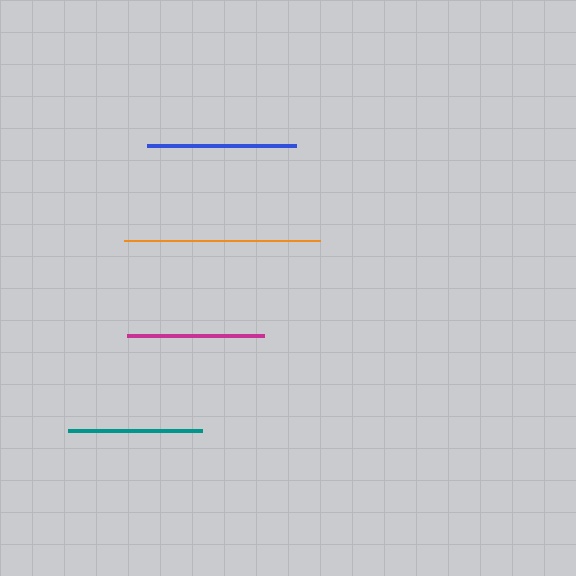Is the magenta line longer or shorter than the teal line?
The magenta line is longer than the teal line.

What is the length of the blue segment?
The blue segment is approximately 149 pixels long.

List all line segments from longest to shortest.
From longest to shortest: orange, blue, magenta, teal.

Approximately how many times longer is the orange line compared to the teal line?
The orange line is approximately 1.5 times the length of the teal line.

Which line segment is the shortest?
The teal line is the shortest at approximately 134 pixels.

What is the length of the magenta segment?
The magenta segment is approximately 137 pixels long.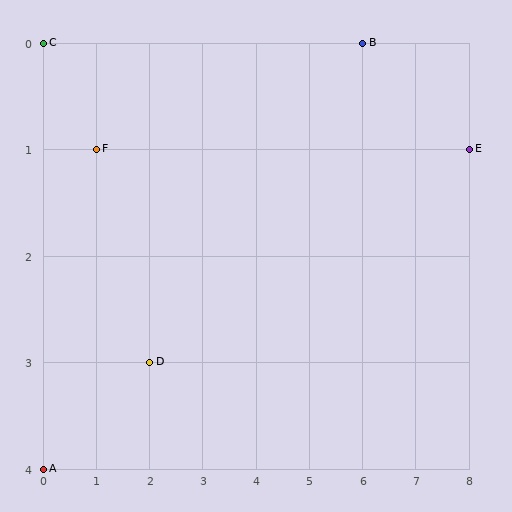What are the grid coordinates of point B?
Point B is at grid coordinates (6, 0).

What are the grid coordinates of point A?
Point A is at grid coordinates (0, 4).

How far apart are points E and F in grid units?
Points E and F are 7 columns apart.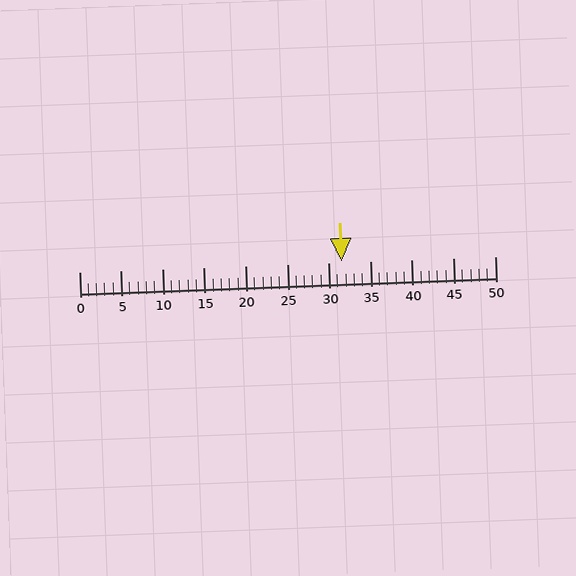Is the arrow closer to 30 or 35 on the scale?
The arrow is closer to 30.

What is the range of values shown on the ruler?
The ruler shows values from 0 to 50.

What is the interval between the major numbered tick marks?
The major tick marks are spaced 5 units apart.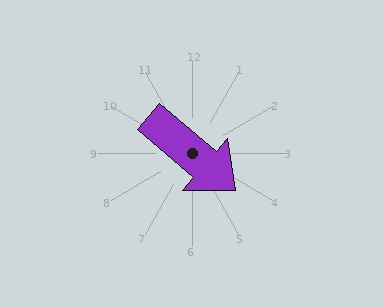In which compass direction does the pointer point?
Southeast.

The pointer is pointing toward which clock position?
Roughly 4 o'clock.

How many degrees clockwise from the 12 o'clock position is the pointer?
Approximately 130 degrees.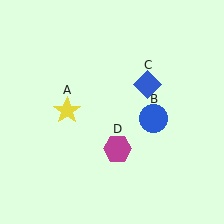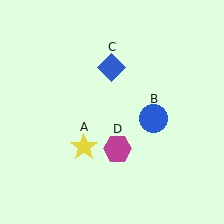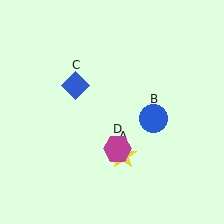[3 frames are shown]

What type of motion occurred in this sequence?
The yellow star (object A), blue diamond (object C) rotated counterclockwise around the center of the scene.